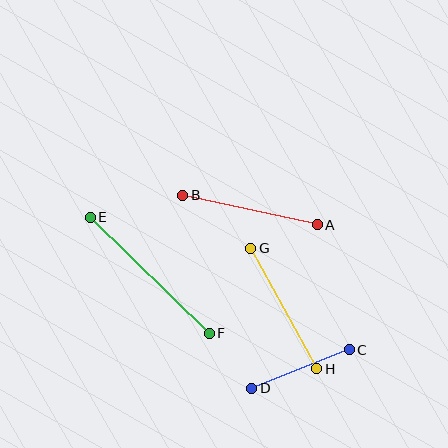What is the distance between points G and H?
The distance is approximately 138 pixels.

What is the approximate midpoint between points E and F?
The midpoint is at approximately (150, 275) pixels.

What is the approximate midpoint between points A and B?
The midpoint is at approximately (250, 210) pixels.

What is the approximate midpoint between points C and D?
The midpoint is at approximately (301, 369) pixels.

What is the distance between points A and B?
The distance is approximately 137 pixels.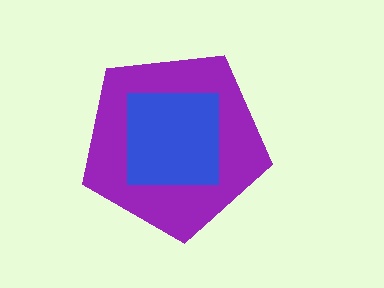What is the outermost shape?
The purple pentagon.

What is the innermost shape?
The blue square.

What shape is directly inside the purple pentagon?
The blue square.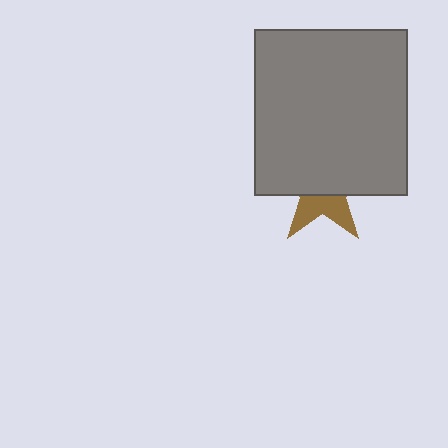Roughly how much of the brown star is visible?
A small part of it is visible (roughly 38%).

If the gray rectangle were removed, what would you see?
You would see the complete brown star.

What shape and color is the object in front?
The object in front is a gray rectangle.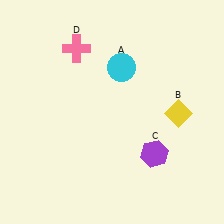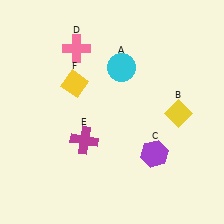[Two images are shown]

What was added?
A magenta cross (E), a yellow diamond (F) were added in Image 2.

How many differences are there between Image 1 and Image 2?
There are 2 differences between the two images.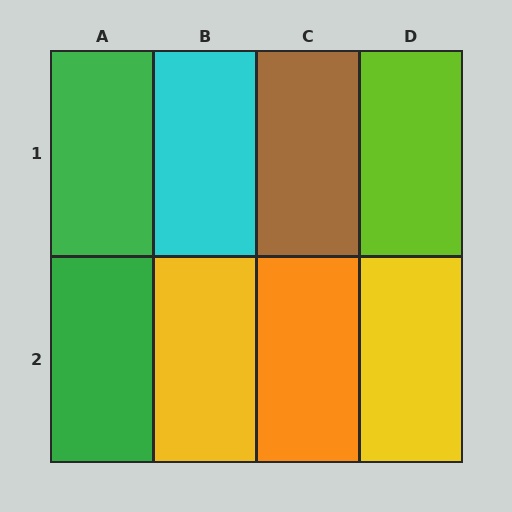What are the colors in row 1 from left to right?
Green, cyan, brown, lime.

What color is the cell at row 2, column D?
Yellow.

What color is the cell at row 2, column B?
Yellow.